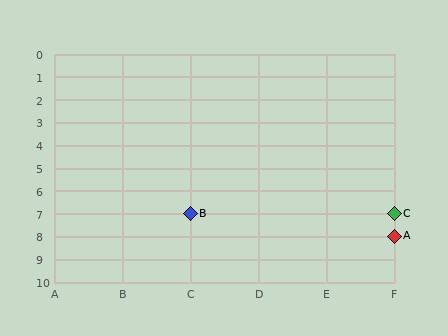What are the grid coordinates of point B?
Point B is at grid coordinates (C, 7).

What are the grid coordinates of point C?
Point C is at grid coordinates (F, 7).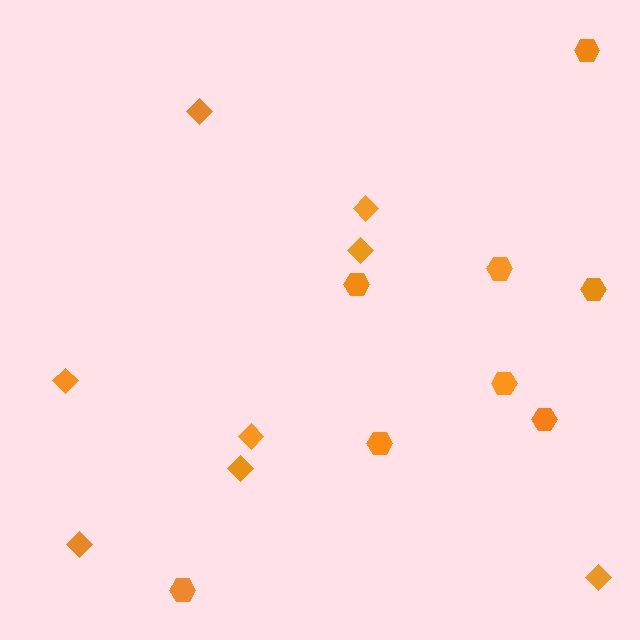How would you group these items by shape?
There are 2 groups: one group of hexagons (8) and one group of diamonds (8).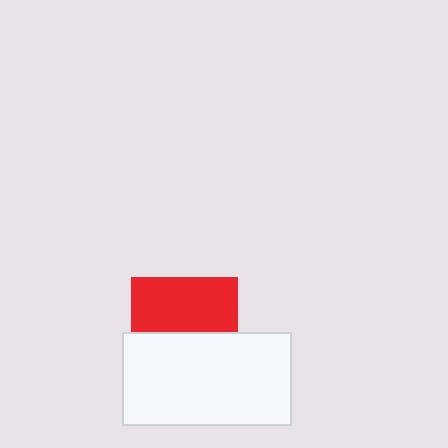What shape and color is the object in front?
The object in front is a white rectangle.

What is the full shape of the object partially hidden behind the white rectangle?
The partially hidden object is a red square.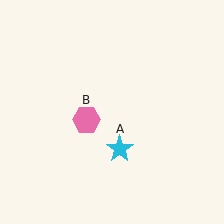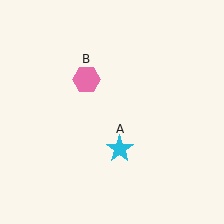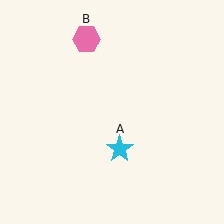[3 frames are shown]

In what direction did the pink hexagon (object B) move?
The pink hexagon (object B) moved up.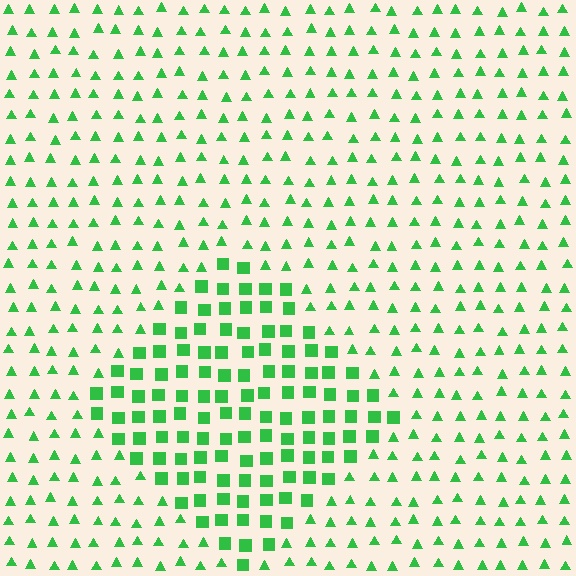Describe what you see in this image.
The image is filled with small green elements arranged in a uniform grid. A diamond-shaped region contains squares, while the surrounding area contains triangles. The boundary is defined purely by the change in element shape.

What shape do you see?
I see a diamond.